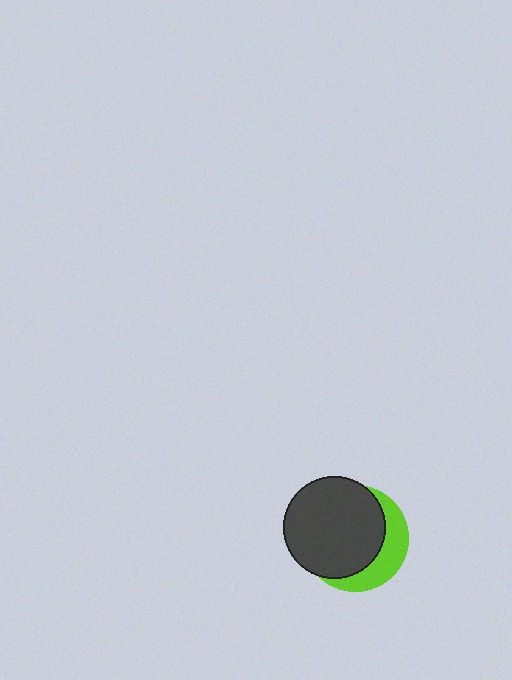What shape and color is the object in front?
The object in front is a dark gray circle.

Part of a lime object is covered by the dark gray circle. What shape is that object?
It is a circle.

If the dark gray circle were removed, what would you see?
You would see the complete lime circle.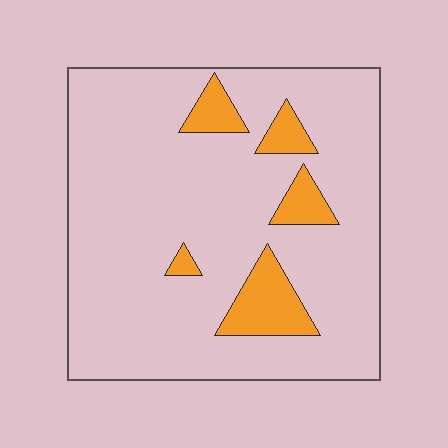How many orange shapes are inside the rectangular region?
5.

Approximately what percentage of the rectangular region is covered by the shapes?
Approximately 10%.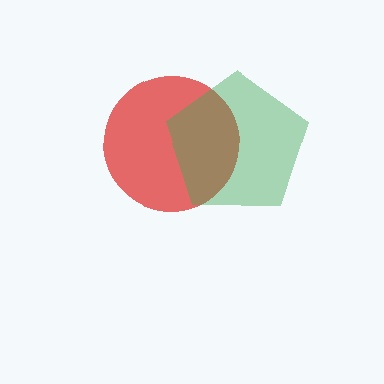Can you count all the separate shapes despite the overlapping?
Yes, there are 2 separate shapes.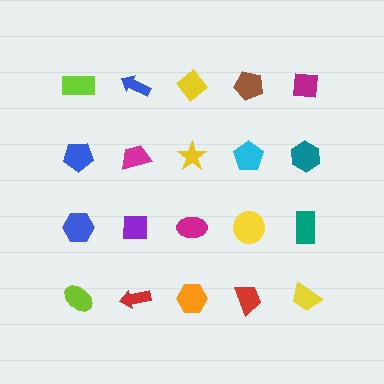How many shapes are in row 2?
5 shapes.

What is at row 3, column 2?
A purple square.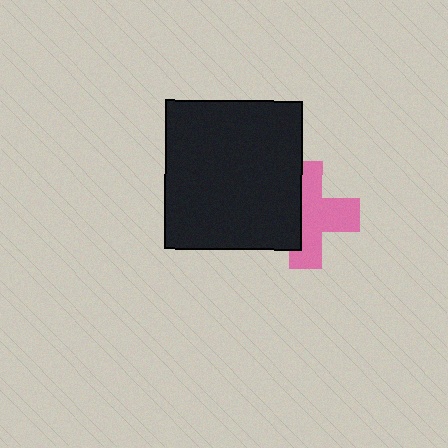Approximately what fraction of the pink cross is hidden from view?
Roughly 39% of the pink cross is hidden behind the black rectangle.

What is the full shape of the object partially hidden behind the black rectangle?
The partially hidden object is a pink cross.